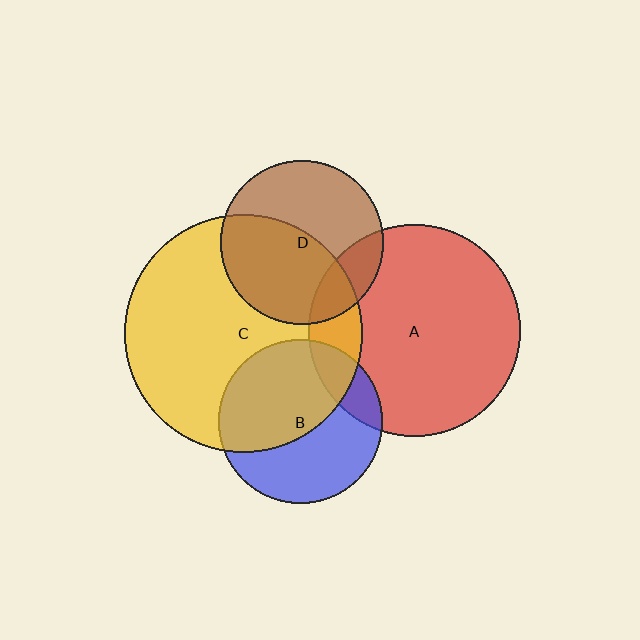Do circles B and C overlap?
Yes.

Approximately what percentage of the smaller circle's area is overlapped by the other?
Approximately 55%.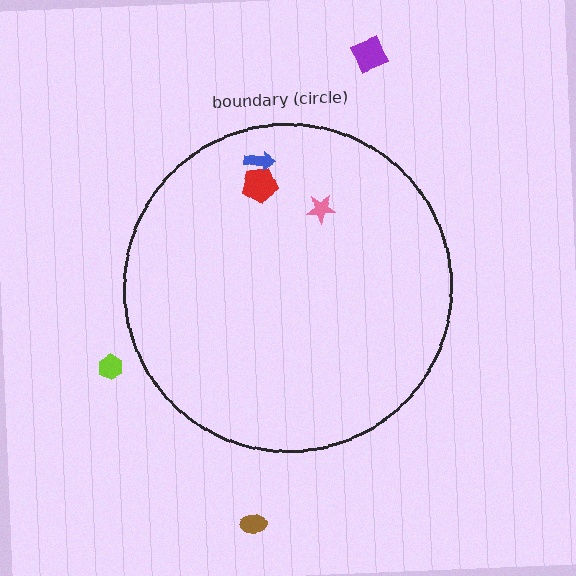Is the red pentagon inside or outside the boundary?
Inside.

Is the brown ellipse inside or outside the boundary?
Outside.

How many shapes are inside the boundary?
3 inside, 3 outside.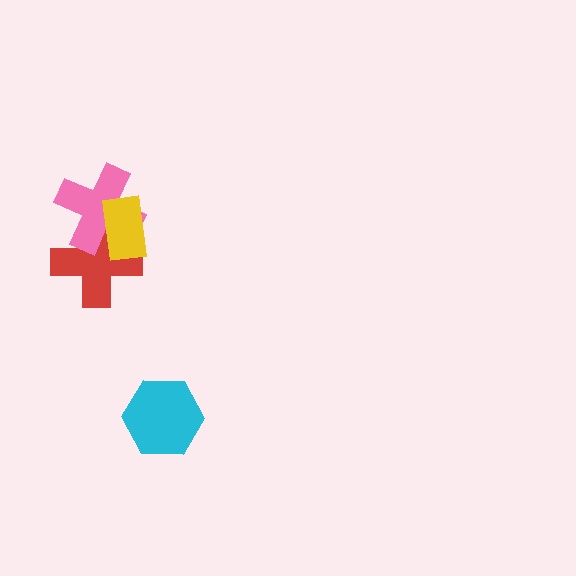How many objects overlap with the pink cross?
2 objects overlap with the pink cross.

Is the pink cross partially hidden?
Yes, it is partially covered by another shape.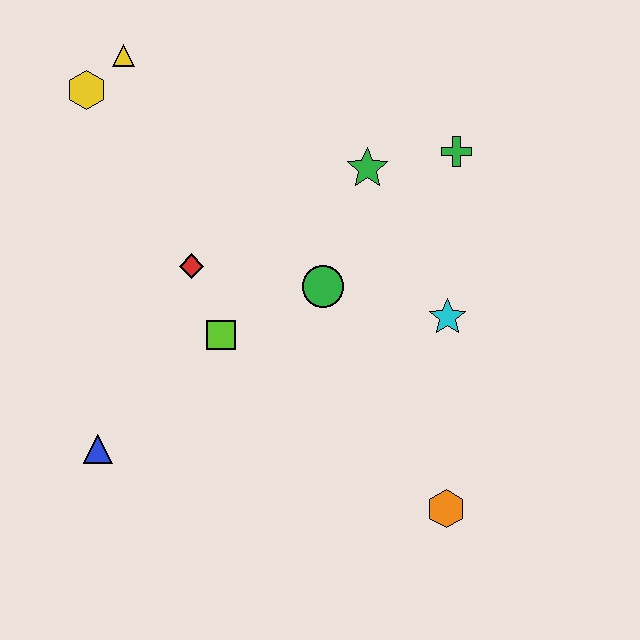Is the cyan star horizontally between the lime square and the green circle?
No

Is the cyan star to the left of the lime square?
No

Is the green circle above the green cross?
No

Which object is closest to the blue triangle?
The lime square is closest to the blue triangle.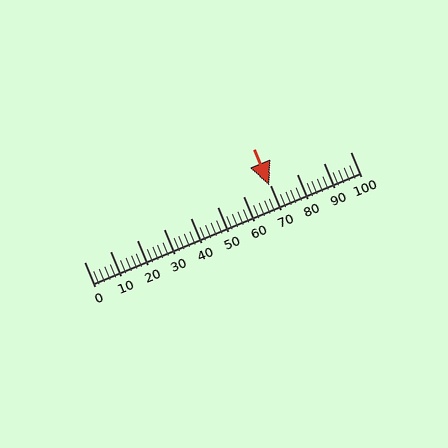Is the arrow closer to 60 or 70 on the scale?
The arrow is closer to 70.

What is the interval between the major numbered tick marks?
The major tick marks are spaced 10 units apart.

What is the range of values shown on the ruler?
The ruler shows values from 0 to 100.